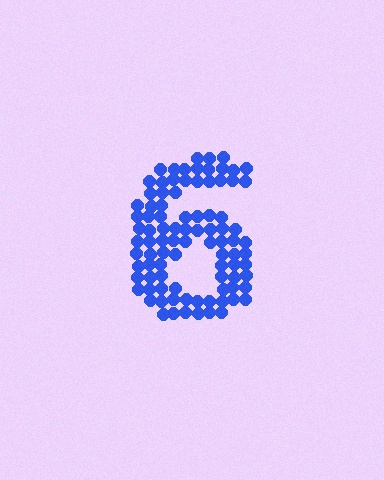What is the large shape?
The large shape is the digit 6.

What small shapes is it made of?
It is made of small circles.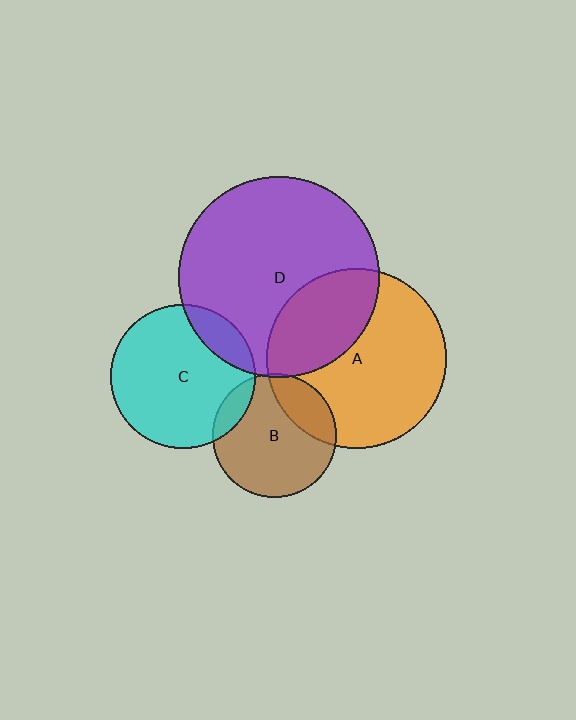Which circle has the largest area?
Circle D (purple).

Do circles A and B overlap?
Yes.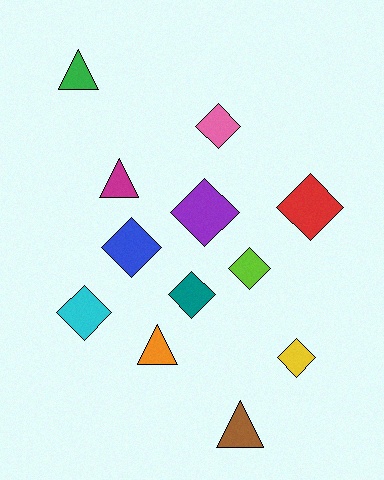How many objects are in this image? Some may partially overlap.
There are 12 objects.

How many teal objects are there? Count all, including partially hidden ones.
There is 1 teal object.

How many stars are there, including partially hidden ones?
There are no stars.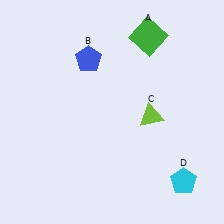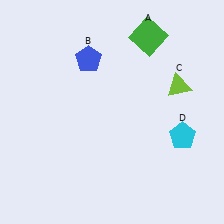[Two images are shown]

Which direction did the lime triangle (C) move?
The lime triangle (C) moved up.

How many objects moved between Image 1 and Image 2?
2 objects moved between the two images.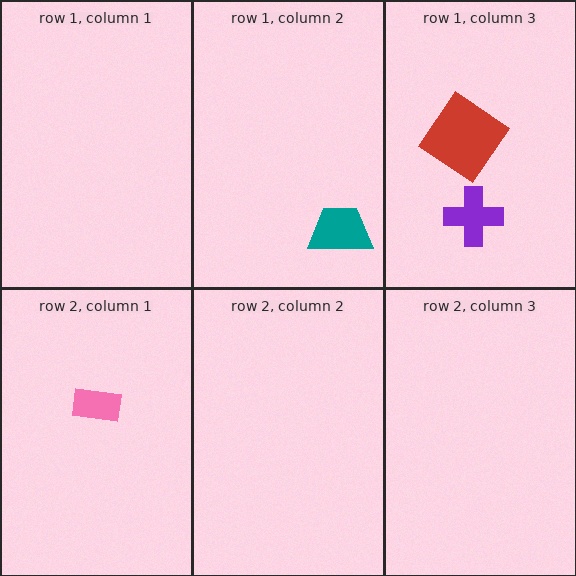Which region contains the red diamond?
The row 1, column 3 region.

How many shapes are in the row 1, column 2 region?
1.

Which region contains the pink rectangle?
The row 2, column 1 region.